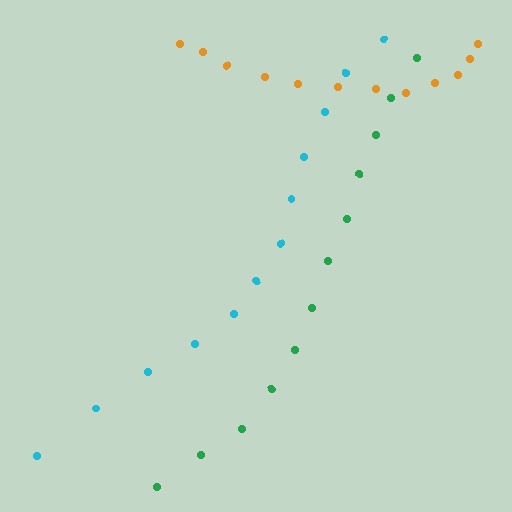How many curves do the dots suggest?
There are 3 distinct paths.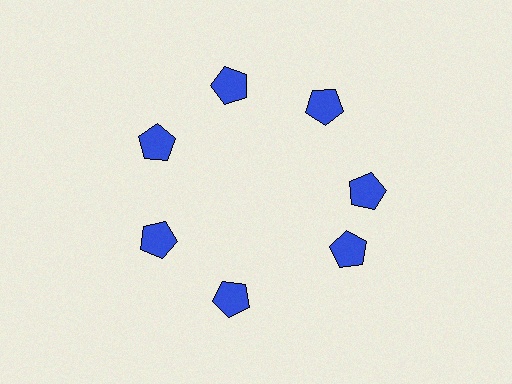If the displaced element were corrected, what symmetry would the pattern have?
It would have 7-fold rotational symmetry — the pattern would map onto itself every 51 degrees.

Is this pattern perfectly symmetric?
No. The 7 blue pentagons are arranged in a ring, but one element near the 5 o'clock position is rotated out of alignment along the ring, breaking the 7-fold rotational symmetry.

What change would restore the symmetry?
The symmetry would be restored by rotating it back into even spacing with its neighbors so that all 7 pentagons sit at equal angles and equal distance from the center.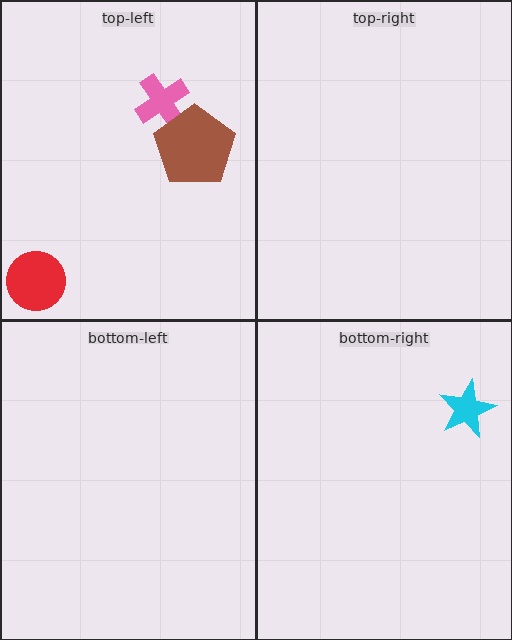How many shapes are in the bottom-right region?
1.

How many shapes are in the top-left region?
3.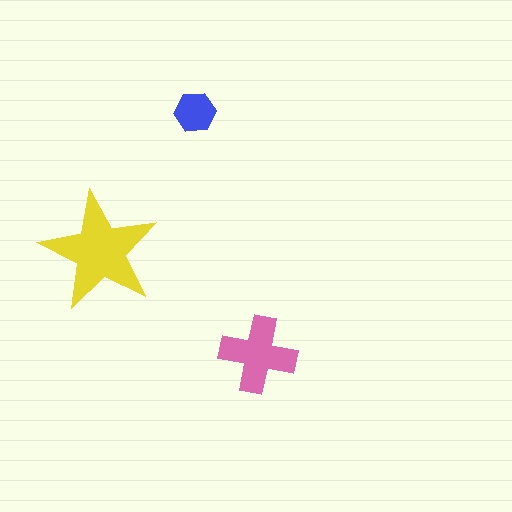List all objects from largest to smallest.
The yellow star, the pink cross, the blue hexagon.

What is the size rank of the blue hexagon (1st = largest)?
3rd.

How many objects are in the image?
There are 3 objects in the image.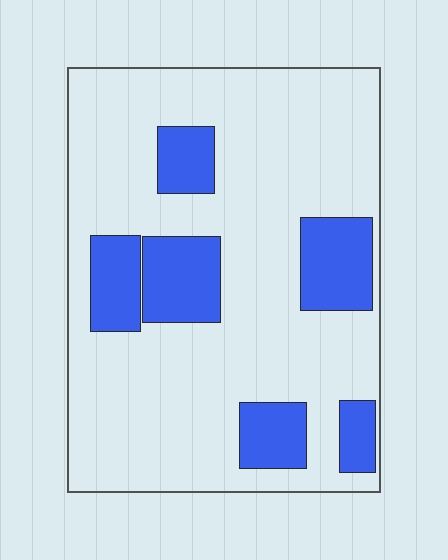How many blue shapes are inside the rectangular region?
6.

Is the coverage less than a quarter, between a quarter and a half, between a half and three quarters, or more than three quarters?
Less than a quarter.